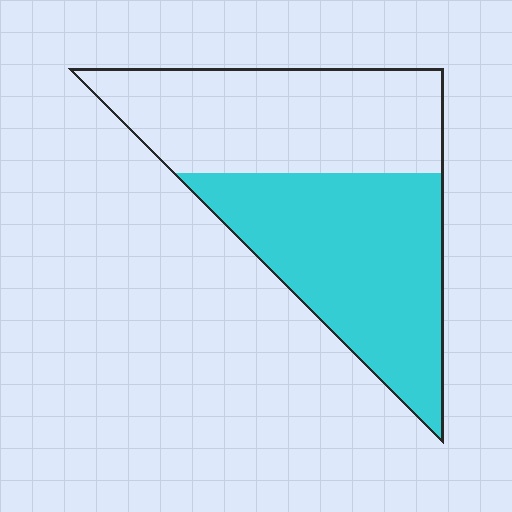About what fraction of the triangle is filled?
About one half (1/2).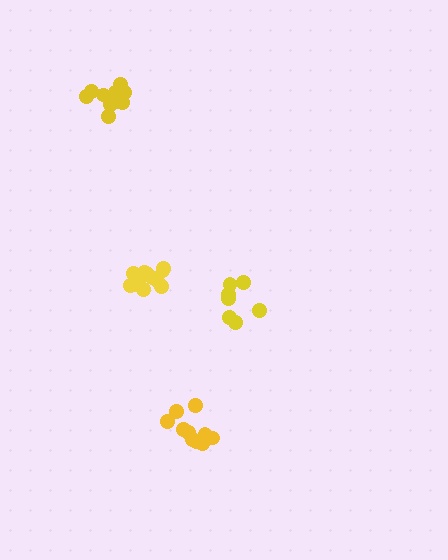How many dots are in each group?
Group 1: 7 dots, Group 2: 10 dots, Group 3: 12 dots, Group 4: 11 dots (40 total).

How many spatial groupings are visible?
There are 4 spatial groupings.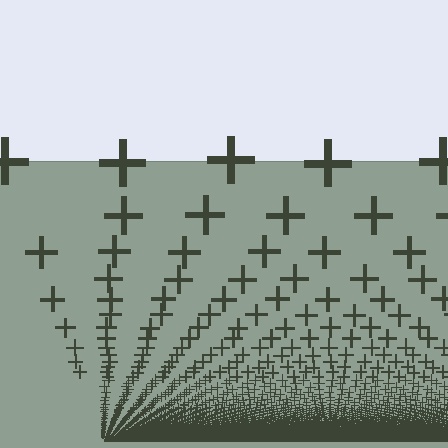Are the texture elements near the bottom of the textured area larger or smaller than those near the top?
Smaller. The gradient is inverted — elements near the bottom are smaller and denser.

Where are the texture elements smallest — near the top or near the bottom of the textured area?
Near the bottom.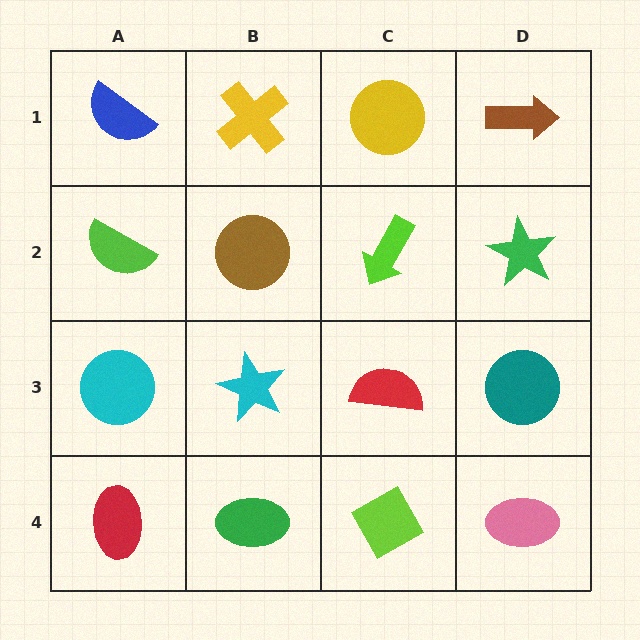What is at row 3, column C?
A red semicircle.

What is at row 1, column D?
A brown arrow.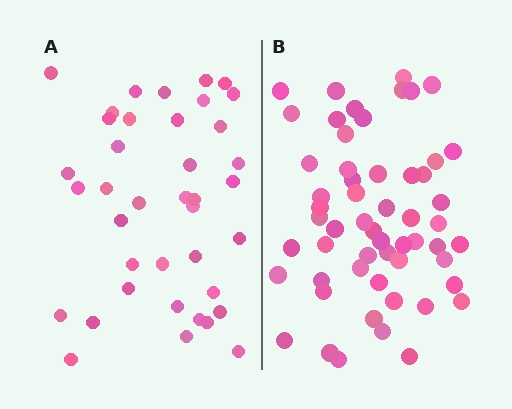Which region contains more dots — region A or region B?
Region B (the right region) has more dots.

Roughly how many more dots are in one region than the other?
Region B has approximately 15 more dots than region A.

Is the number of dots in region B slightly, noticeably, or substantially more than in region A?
Region B has noticeably more, but not dramatically so. The ratio is roughly 1.4 to 1.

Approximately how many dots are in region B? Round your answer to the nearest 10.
About 60 dots. (The exact count is 56, which rounds to 60.)